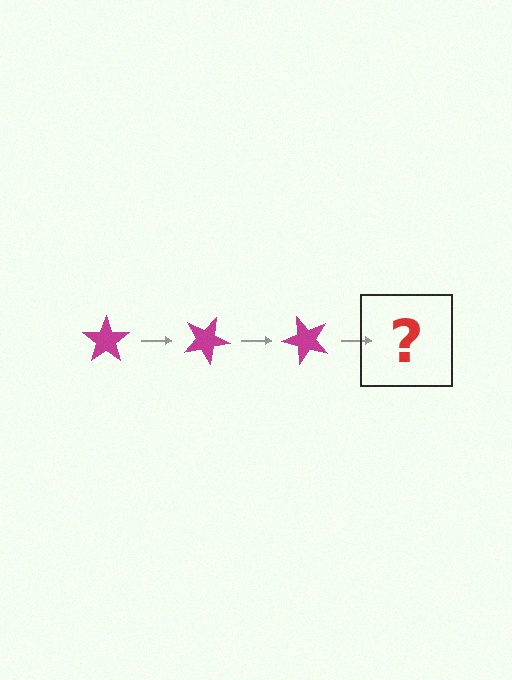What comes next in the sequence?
The next element should be a magenta star rotated 75 degrees.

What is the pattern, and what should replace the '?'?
The pattern is that the star rotates 25 degrees each step. The '?' should be a magenta star rotated 75 degrees.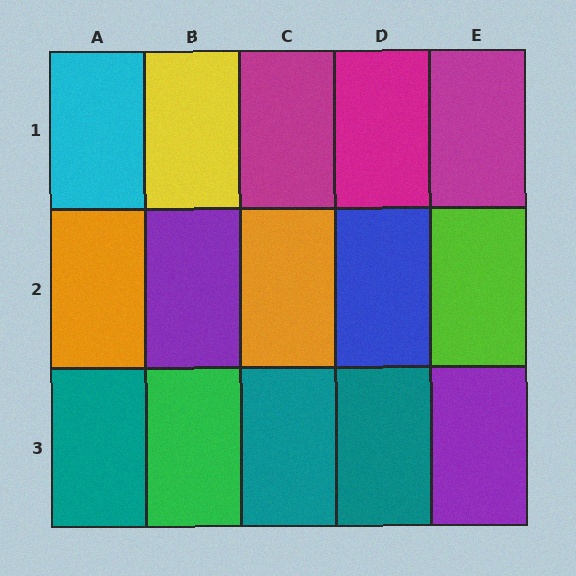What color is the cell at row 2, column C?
Orange.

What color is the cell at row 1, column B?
Yellow.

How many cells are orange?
2 cells are orange.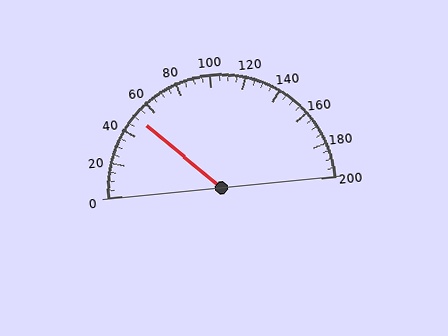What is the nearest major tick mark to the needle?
The nearest major tick mark is 40.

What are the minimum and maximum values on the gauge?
The gauge ranges from 0 to 200.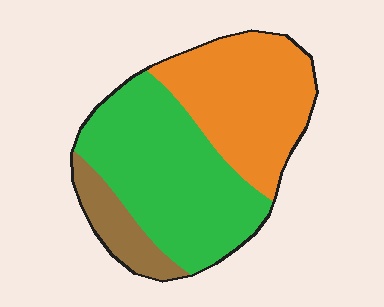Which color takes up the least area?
Brown, at roughly 10%.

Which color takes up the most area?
Green, at roughly 50%.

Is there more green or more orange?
Green.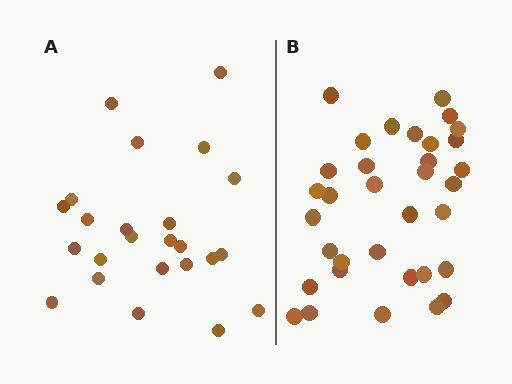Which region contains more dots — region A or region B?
Region B (the right region) has more dots.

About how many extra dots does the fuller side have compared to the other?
Region B has roughly 10 or so more dots than region A.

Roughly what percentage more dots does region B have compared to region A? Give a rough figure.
About 40% more.